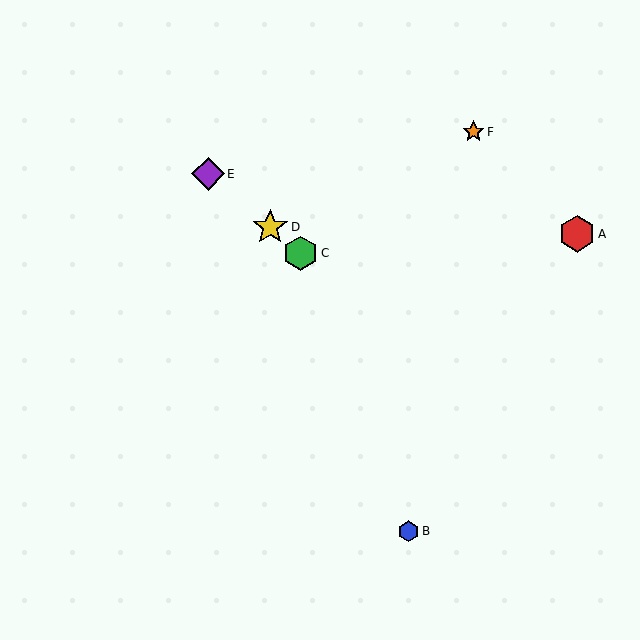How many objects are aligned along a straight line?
3 objects (C, D, E) are aligned along a straight line.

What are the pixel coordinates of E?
Object E is at (208, 174).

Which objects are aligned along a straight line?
Objects C, D, E are aligned along a straight line.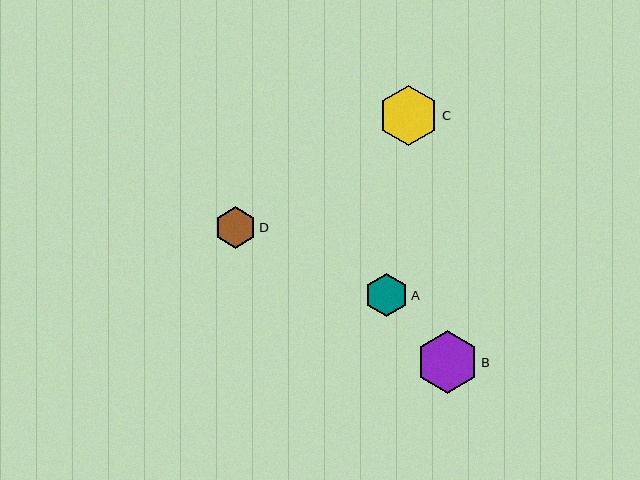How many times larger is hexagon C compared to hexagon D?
Hexagon C is approximately 1.5 times the size of hexagon D.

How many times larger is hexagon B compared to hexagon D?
Hexagon B is approximately 1.5 times the size of hexagon D.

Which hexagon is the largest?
Hexagon B is the largest with a size of approximately 62 pixels.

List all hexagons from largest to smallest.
From largest to smallest: B, C, A, D.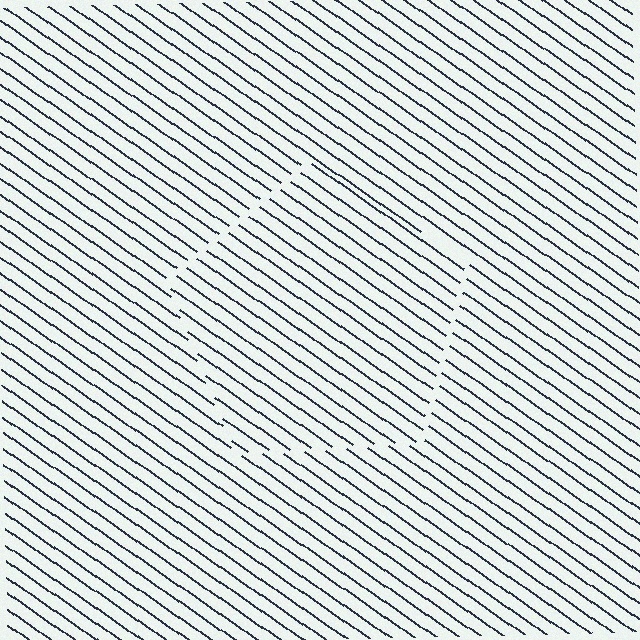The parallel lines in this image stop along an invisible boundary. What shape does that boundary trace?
An illusory pentagon. The interior of the shape contains the same grating, shifted by half a period — the contour is defined by the phase discontinuity where line-ends from the inner and outer gratings abut.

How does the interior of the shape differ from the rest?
The interior of the shape contains the same grating, shifted by half a period — the contour is defined by the phase discontinuity where line-ends from the inner and outer gratings abut.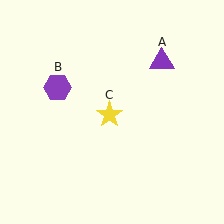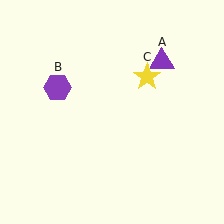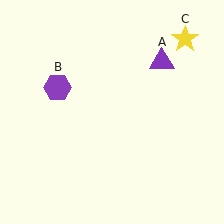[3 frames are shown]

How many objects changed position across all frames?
1 object changed position: yellow star (object C).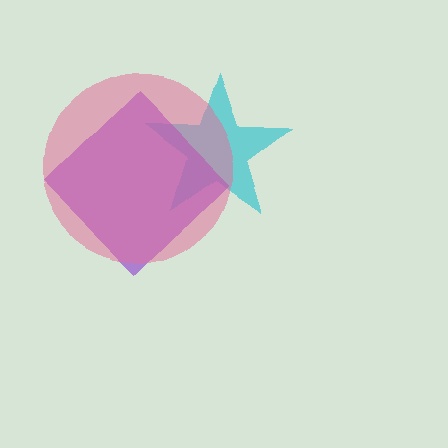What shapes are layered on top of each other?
The layered shapes are: a cyan star, a purple diamond, a pink circle.